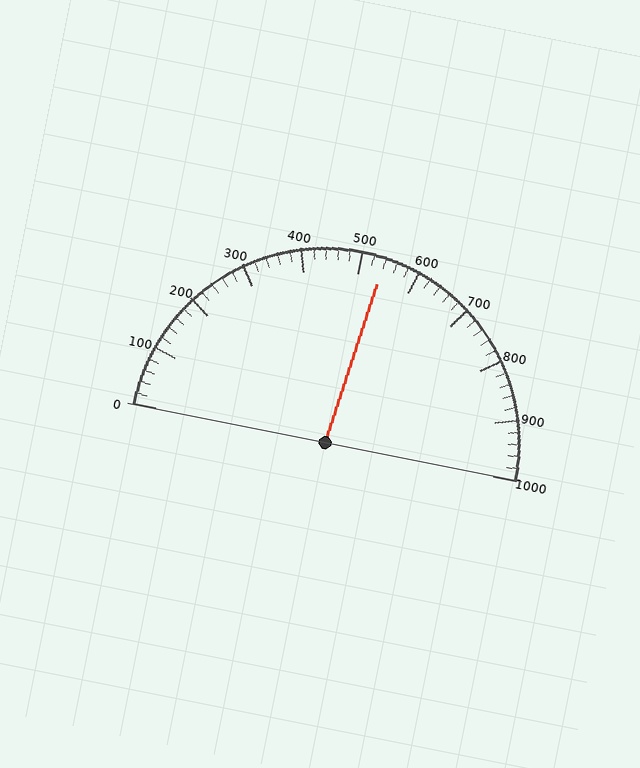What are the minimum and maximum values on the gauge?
The gauge ranges from 0 to 1000.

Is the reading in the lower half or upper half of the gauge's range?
The reading is in the upper half of the range (0 to 1000).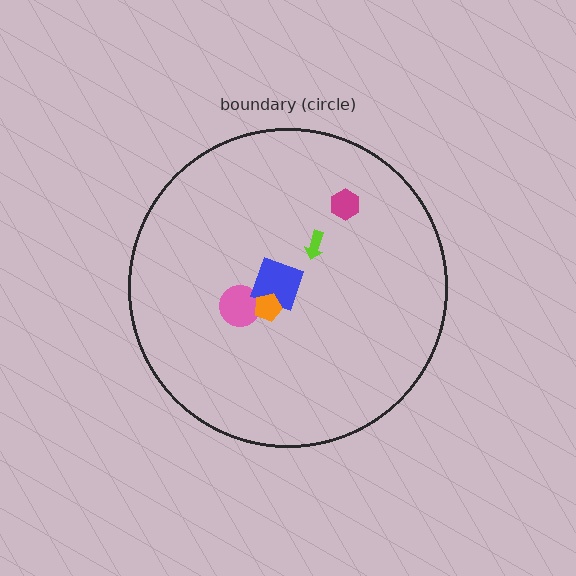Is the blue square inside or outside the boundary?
Inside.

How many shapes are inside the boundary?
5 inside, 0 outside.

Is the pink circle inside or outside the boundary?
Inside.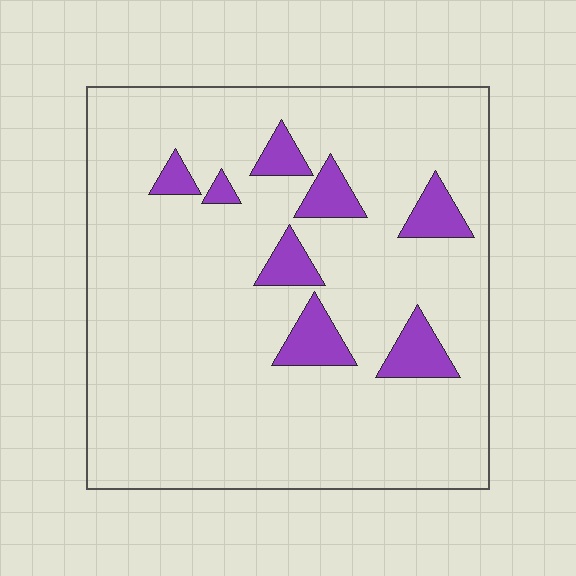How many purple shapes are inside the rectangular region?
8.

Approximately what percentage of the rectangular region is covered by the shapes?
Approximately 10%.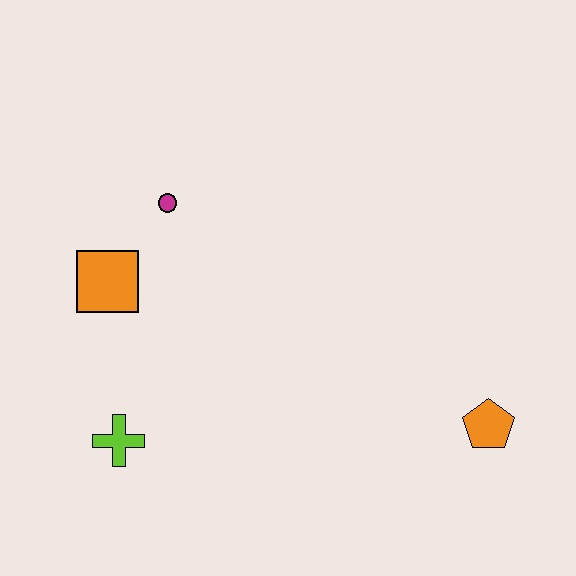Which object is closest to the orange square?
The magenta circle is closest to the orange square.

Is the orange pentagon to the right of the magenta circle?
Yes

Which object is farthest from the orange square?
The orange pentagon is farthest from the orange square.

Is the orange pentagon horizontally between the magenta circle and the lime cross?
No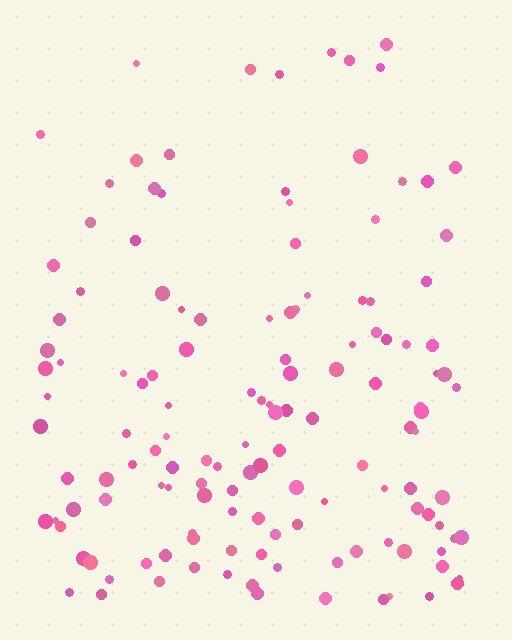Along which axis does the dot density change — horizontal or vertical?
Vertical.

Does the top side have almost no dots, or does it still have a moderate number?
Still a moderate number, just noticeably fewer than the bottom.